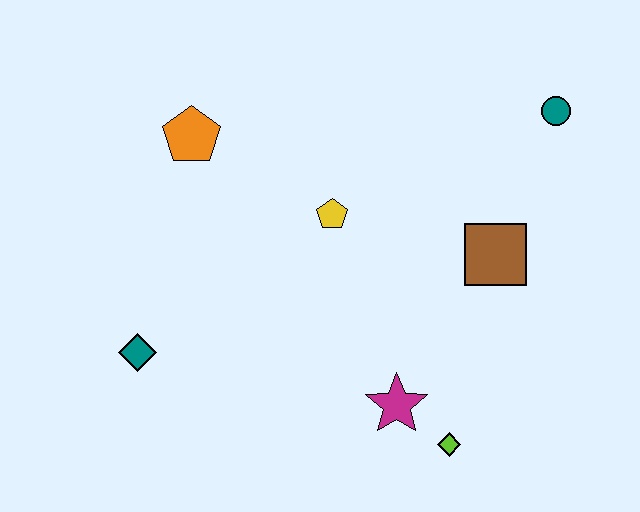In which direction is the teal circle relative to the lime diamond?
The teal circle is above the lime diamond.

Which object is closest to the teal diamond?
The orange pentagon is closest to the teal diamond.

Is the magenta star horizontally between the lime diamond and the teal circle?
No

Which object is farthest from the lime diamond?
The orange pentagon is farthest from the lime diamond.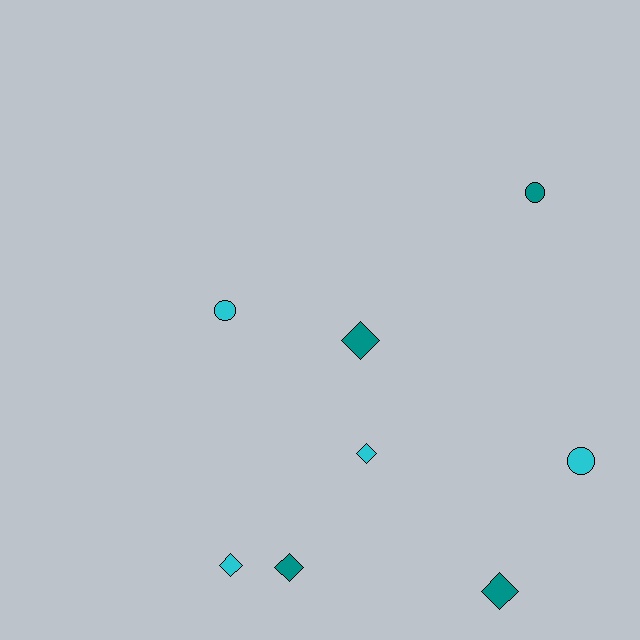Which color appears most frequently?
Cyan, with 4 objects.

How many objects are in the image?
There are 8 objects.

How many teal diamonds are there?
There are 3 teal diamonds.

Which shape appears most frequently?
Diamond, with 5 objects.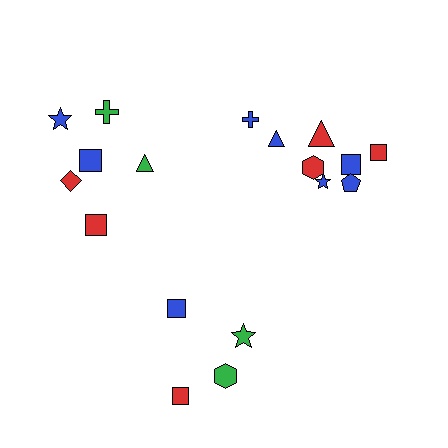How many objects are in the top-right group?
There are 8 objects.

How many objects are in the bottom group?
There are 4 objects.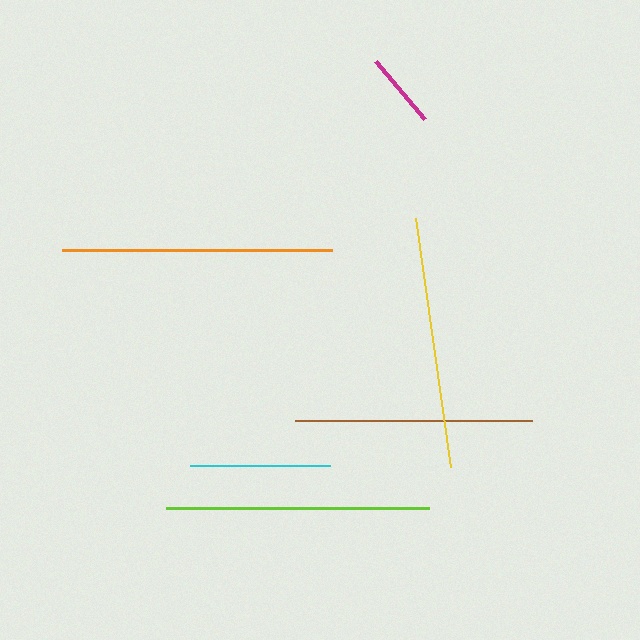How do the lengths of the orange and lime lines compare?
The orange and lime lines are approximately the same length.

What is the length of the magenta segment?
The magenta segment is approximately 76 pixels long.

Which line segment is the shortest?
The magenta line is the shortest at approximately 76 pixels.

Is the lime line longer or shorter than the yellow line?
The lime line is longer than the yellow line.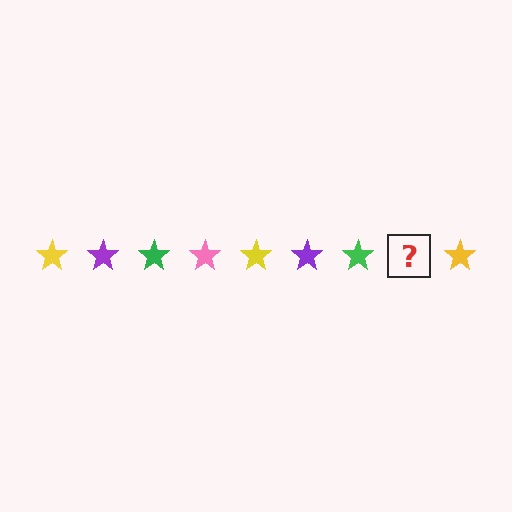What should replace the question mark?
The question mark should be replaced with a pink star.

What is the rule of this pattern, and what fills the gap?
The rule is that the pattern cycles through yellow, purple, green, pink stars. The gap should be filled with a pink star.